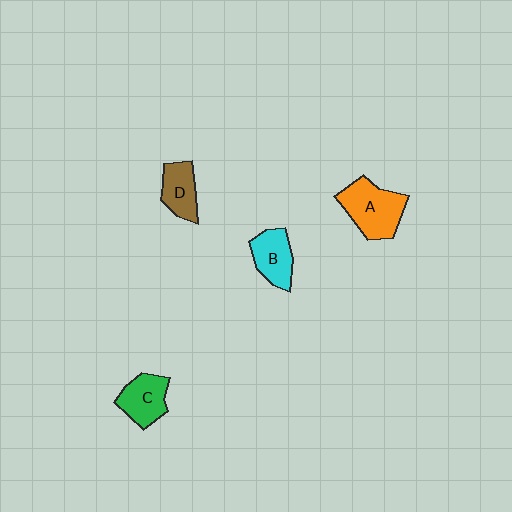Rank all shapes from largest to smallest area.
From largest to smallest: A (orange), C (green), B (cyan), D (brown).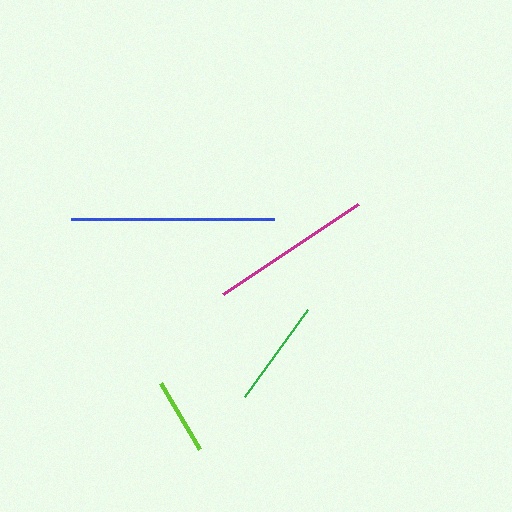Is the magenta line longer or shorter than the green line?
The magenta line is longer than the green line.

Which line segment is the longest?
The blue line is the longest at approximately 203 pixels.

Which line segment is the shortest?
The lime line is the shortest at approximately 77 pixels.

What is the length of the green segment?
The green segment is approximately 107 pixels long.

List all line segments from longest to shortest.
From longest to shortest: blue, magenta, green, lime.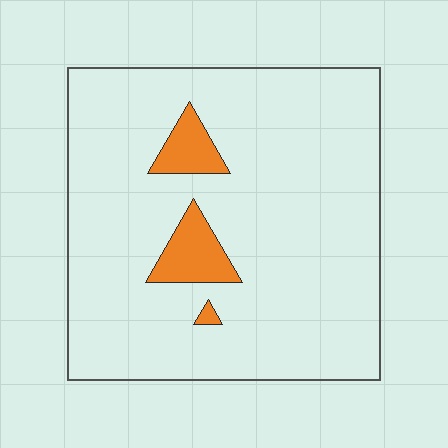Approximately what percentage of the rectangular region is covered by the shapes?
Approximately 10%.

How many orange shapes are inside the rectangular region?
3.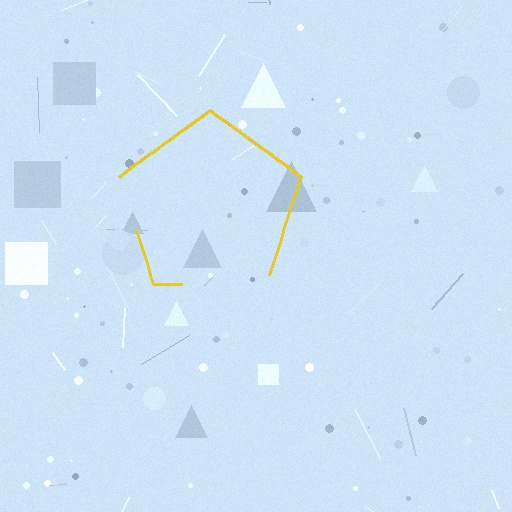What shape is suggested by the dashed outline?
The dashed outline suggests a pentagon.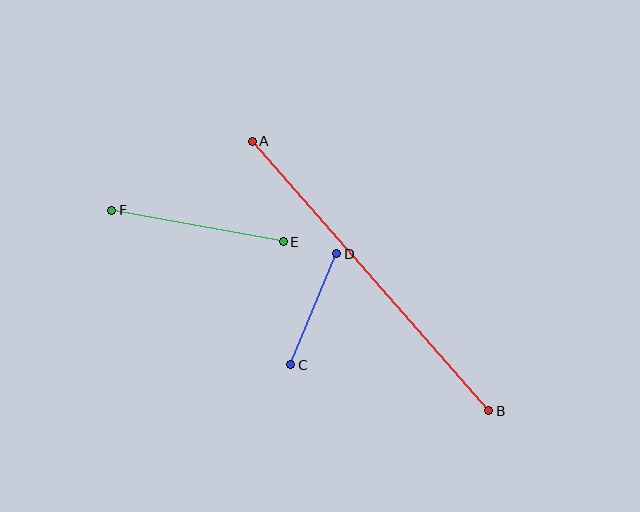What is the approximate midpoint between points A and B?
The midpoint is at approximately (370, 276) pixels.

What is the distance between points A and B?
The distance is approximately 359 pixels.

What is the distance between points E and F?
The distance is approximately 174 pixels.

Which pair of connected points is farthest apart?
Points A and B are farthest apart.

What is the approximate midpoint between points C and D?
The midpoint is at approximately (314, 309) pixels.